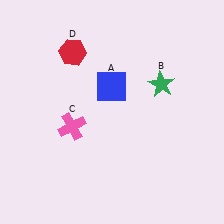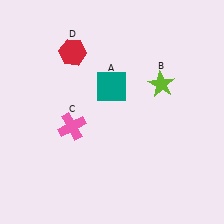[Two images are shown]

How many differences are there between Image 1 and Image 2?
There are 2 differences between the two images.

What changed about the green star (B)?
In Image 1, B is green. In Image 2, it changed to lime.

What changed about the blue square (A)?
In Image 1, A is blue. In Image 2, it changed to teal.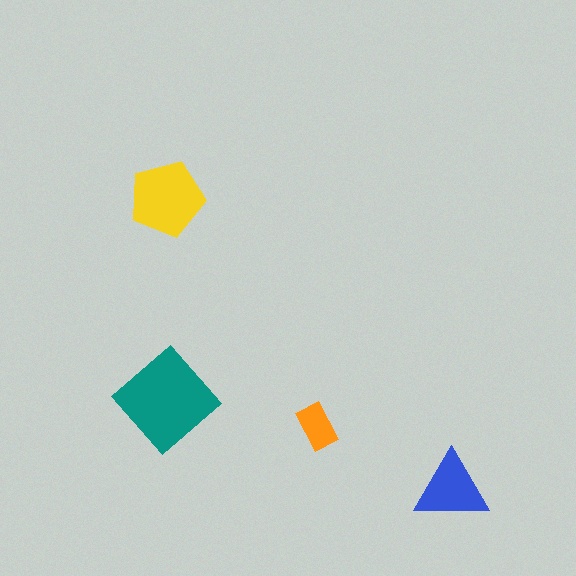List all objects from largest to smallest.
The teal diamond, the yellow pentagon, the blue triangle, the orange rectangle.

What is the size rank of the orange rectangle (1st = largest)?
4th.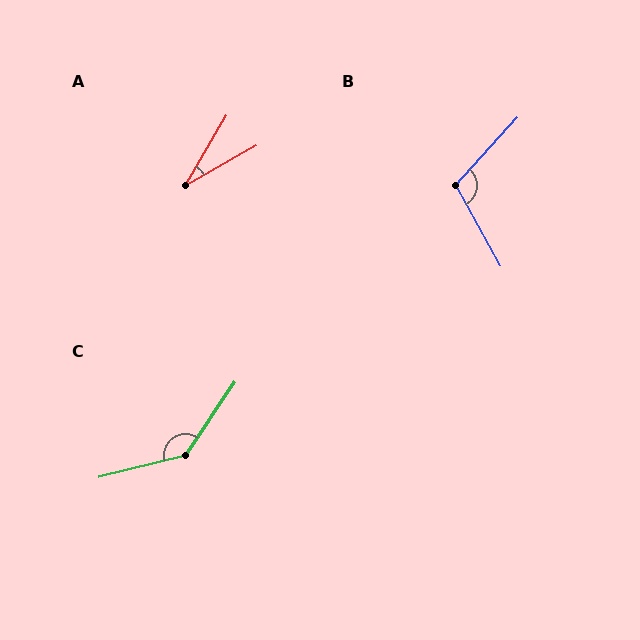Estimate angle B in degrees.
Approximately 109 degrees.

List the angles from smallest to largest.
A (30°), B (109°), C (138°).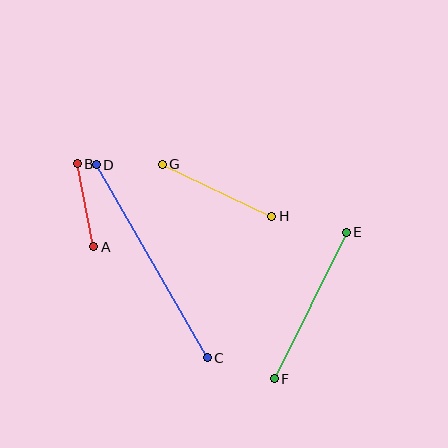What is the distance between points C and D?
The distance is approximately 223 pixels.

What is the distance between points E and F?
The distance is approximately 164 pixels.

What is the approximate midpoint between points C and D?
The midpoint is at approximately (152, 261) pixels.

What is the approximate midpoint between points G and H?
The midpoint is at approximately (217, 190) pixels.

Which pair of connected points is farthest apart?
Points C and D are farthest apart.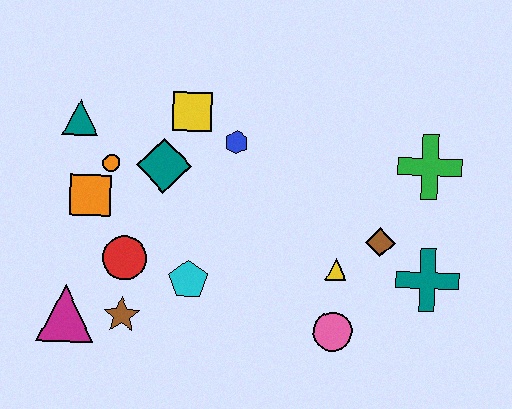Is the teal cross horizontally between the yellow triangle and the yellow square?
No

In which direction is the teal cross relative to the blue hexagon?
The teal cross is to the right of the blue hexagon.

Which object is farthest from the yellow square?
The teal cross is farthest from the yellow square.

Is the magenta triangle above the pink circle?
Yes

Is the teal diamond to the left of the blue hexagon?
Yes